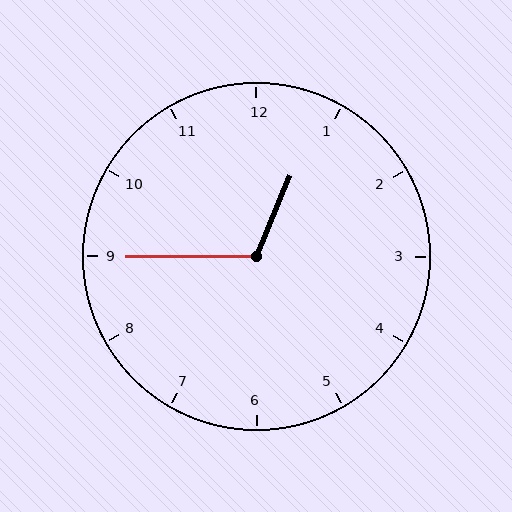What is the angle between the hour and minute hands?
Approximately 112 degrees.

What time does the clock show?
12:45.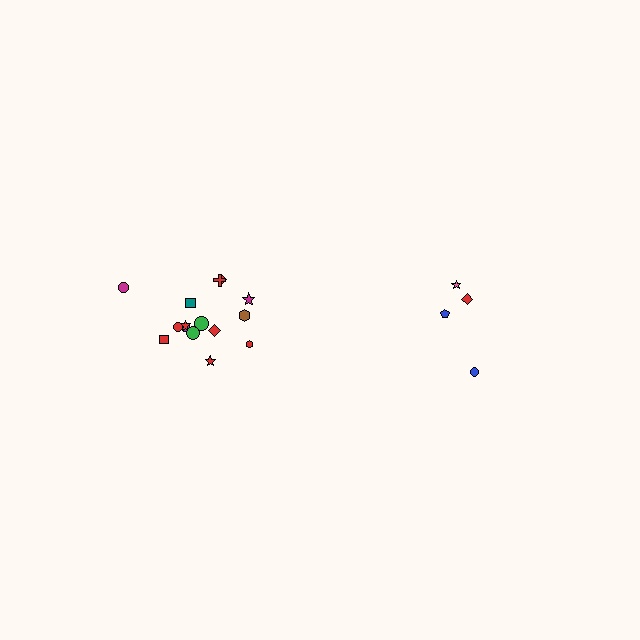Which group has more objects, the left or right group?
The left group.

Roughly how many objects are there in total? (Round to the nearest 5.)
Roughly 20 objects in total.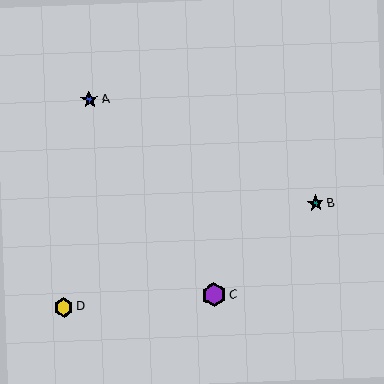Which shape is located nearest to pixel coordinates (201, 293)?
The purple hexagon (labeled C) at (214, 295) is nearest to that location.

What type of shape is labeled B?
Shape B is a teal star.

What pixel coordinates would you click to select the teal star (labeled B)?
Click at (316, 203) to select the teal star B.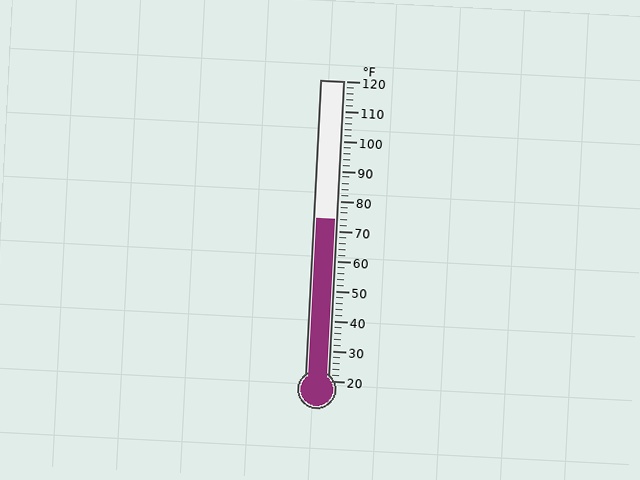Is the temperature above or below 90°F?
The temperature is below 90°F.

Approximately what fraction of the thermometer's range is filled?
The thermometer is filled to approximately 55% of its range.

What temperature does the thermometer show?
The thermometer shows approximately 74°F.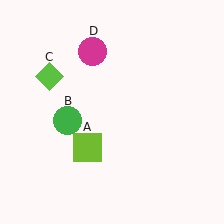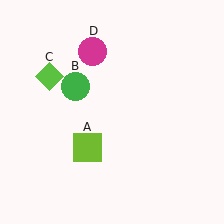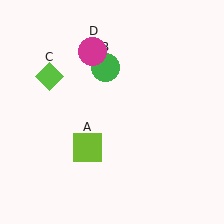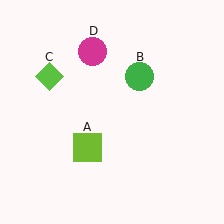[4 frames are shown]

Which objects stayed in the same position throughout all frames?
Lime square (object A) and lime diamond (object C) and magenta circle (object D) remained stationary.